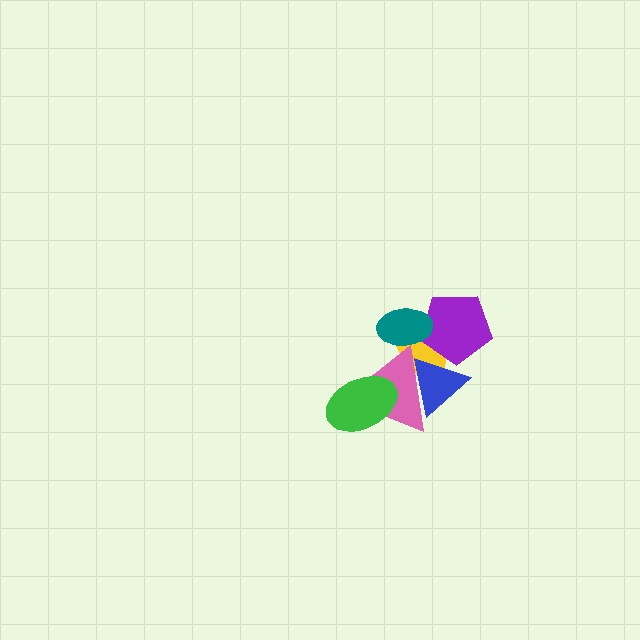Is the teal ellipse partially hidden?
Yes, it is partially covered by another shape.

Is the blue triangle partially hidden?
Yes, it is partially covered by another shape.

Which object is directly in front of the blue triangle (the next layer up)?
The purple pentagon is directly in front of the blue triangle.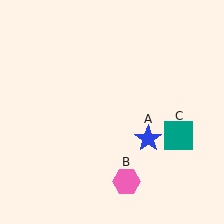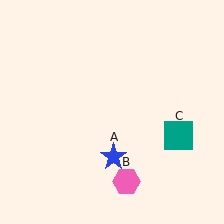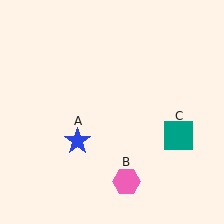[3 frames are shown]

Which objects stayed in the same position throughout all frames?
Pink hexagon (object B) and teal square (object C) remained stationary.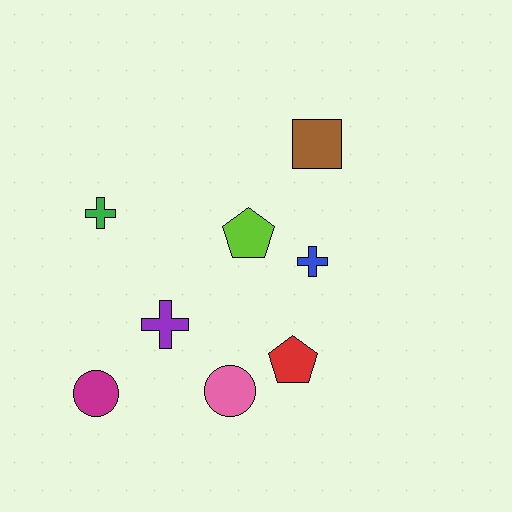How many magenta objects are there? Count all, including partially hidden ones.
There is 1 magenta object.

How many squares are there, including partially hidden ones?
There is 1 square.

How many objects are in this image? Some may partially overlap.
There are 8 objects.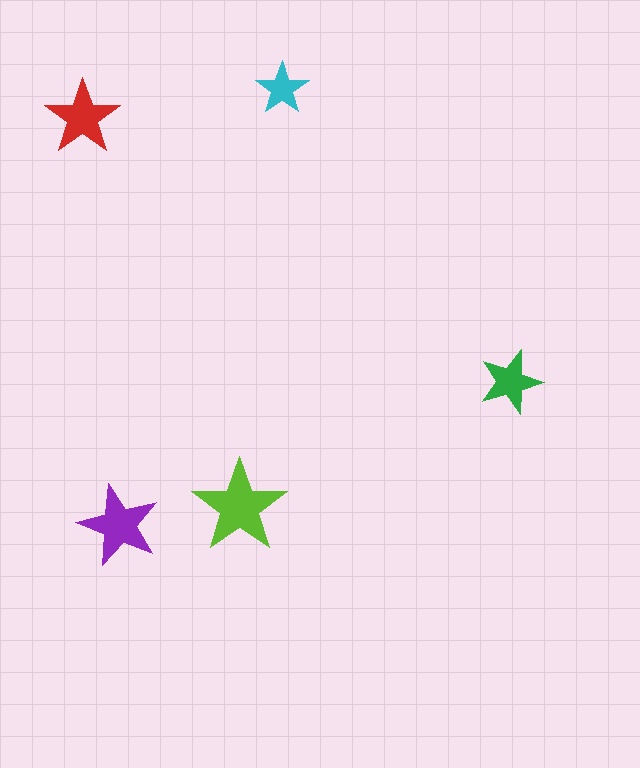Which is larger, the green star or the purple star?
The purple one.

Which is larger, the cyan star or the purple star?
The purple one.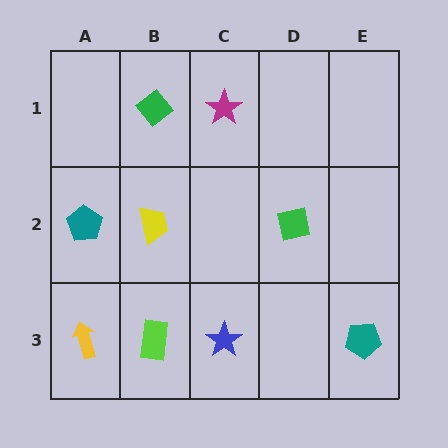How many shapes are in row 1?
2 shapes.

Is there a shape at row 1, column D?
No, that cell is empty.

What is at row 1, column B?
A green diamond.